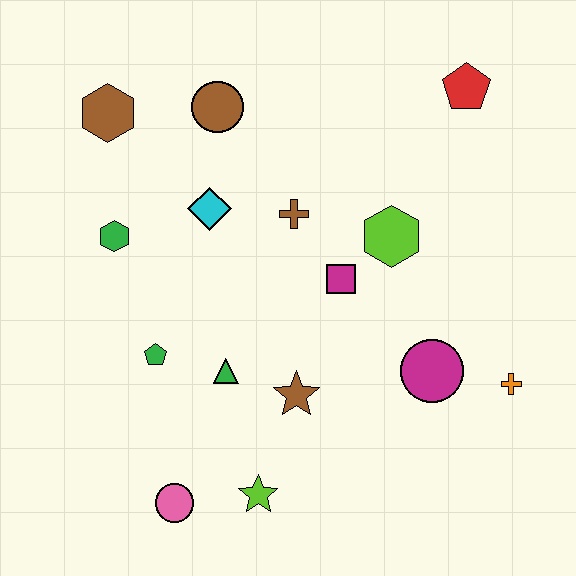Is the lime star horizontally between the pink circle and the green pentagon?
No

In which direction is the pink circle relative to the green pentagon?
The pink circle is below the green pentagon.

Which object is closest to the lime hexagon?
The magenta square is closest to the lime hexagon.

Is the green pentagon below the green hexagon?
Yes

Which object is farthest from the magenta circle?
The brown hexagon is farthest from the magenta circle.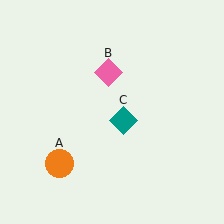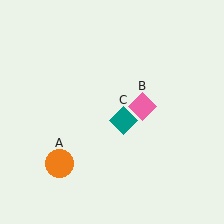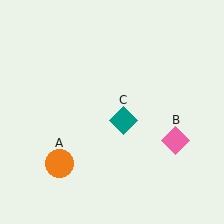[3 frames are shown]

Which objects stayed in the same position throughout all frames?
Orange circle (object A) and teal diamond (object C) remained stationary.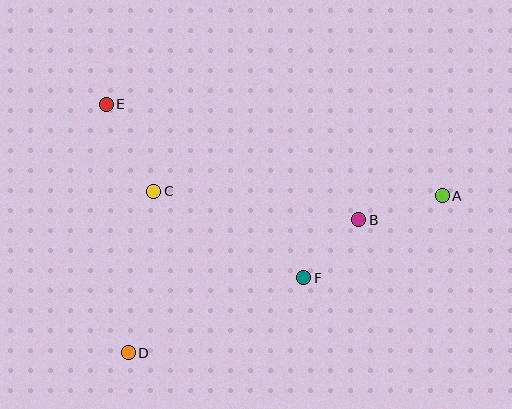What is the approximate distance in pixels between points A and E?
The distance between A and E is approximately 348 pixels.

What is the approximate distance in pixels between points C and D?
The distance between C and D is approximately 163 pixels.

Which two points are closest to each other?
Points B and F are closest to each other.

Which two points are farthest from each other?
Points A and D are farthest from each other.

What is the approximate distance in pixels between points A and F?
The distance between A and F is approximately 161 pixels.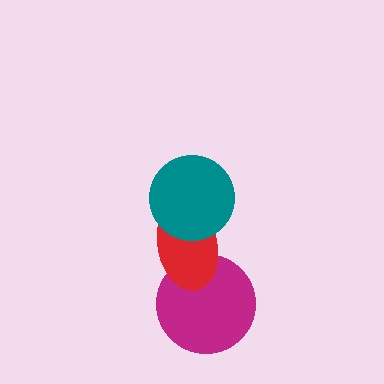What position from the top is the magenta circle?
The magenta circle is 3rd from the top.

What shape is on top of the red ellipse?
The teal circle is on top of the red ellipse.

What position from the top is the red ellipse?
The red ellipse is 2nd from the top.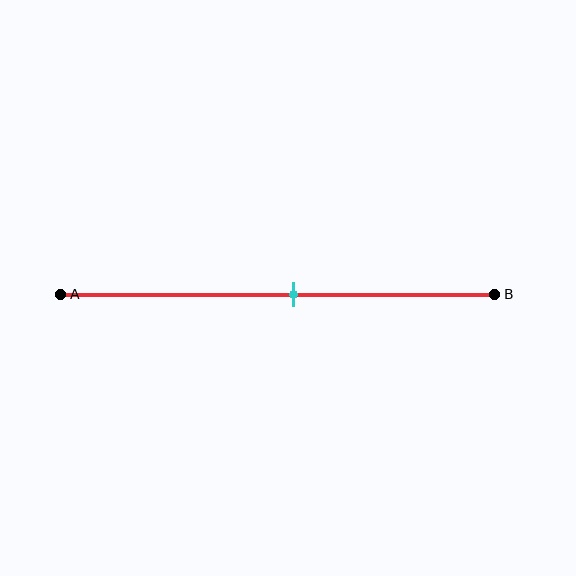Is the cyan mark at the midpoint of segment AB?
No, the mark is at about 55% from A, not at the 50% midpoint.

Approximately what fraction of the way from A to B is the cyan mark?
The cyan mark is approximately 55% of the way from A to B.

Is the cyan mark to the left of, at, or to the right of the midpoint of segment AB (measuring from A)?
The cyan mark is to the right of the midpoint of segment AB.